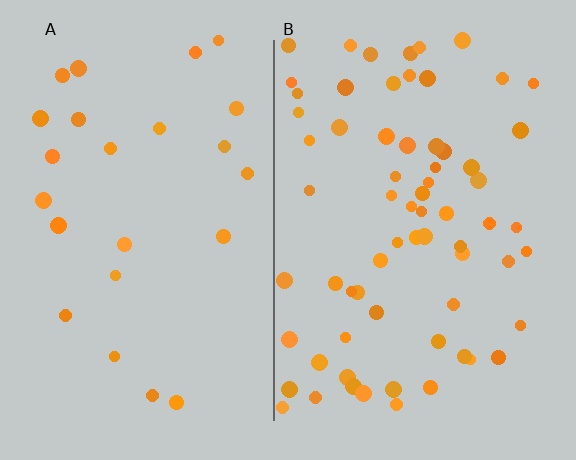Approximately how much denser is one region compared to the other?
Approximately 2.8× — region B over region A.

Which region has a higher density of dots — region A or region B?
B (the right).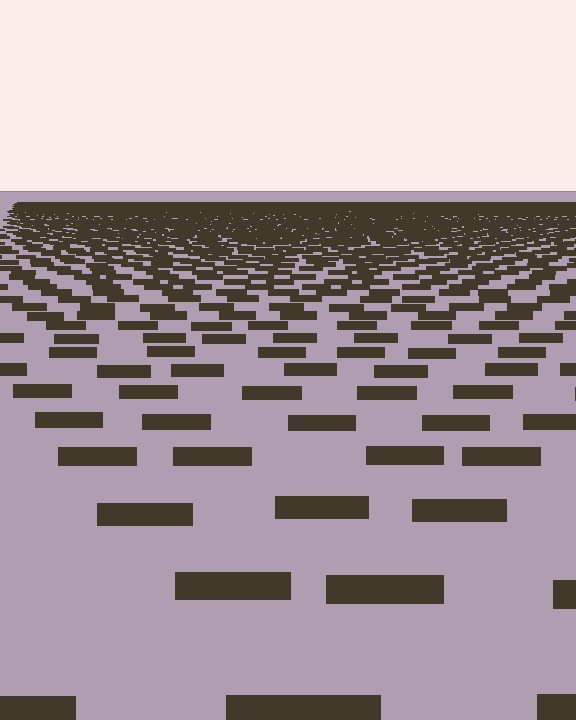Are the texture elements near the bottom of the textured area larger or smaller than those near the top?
Larger. Near the bottom, elements are closer to the viewer and appear at a bigger on-screen size.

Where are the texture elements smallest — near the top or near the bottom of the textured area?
Near the top.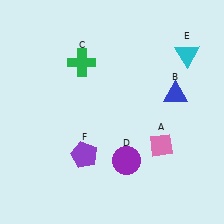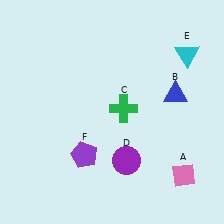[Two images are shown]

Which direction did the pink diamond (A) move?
The pink diamond (A) moved down.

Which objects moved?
The objects that moved are: the pink diamond (A), the green cross (C).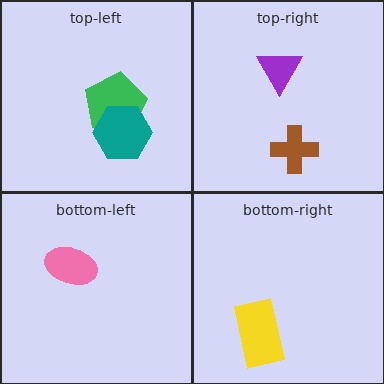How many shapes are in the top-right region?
2.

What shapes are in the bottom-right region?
The yellow rectangle.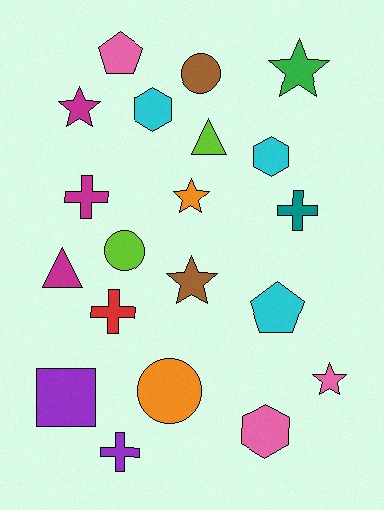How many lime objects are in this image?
There are 2 lime objects.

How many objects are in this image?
There are 20 objects.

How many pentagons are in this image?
There are 2 pentagons.